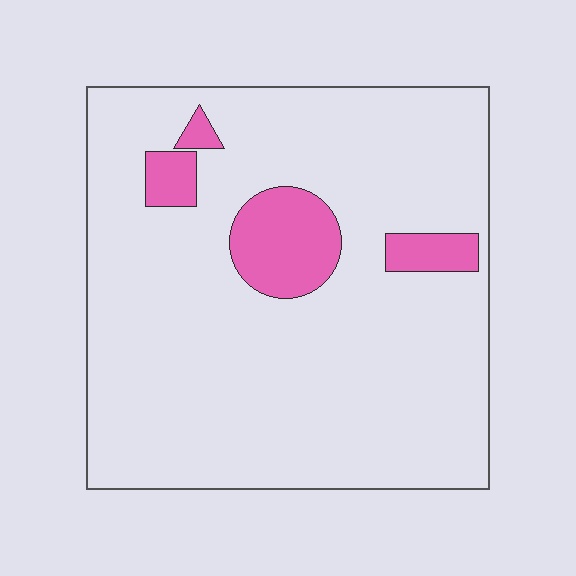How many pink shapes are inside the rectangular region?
4.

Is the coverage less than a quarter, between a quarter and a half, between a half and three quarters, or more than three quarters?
Less than a quarter.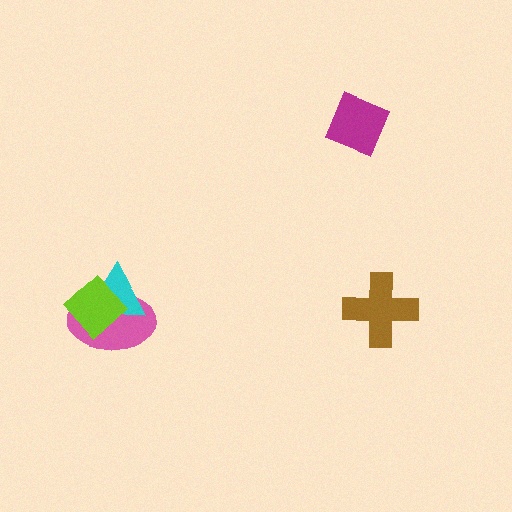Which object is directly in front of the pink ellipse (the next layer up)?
The cyan triangle is directly in front of the pink ellipse.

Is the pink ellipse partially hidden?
Yes, it is partially covered by another shape.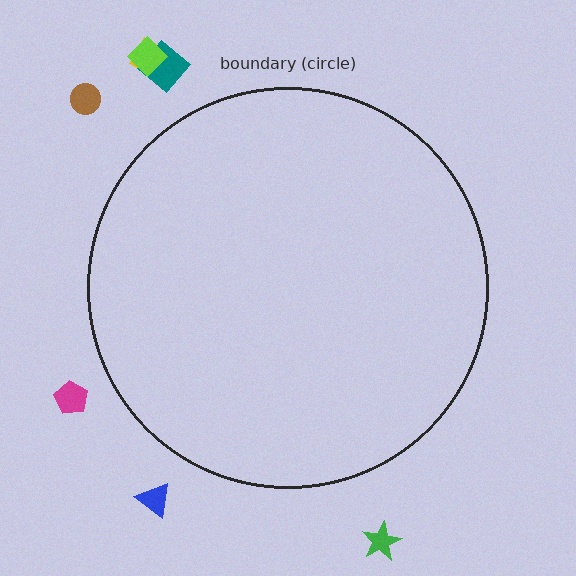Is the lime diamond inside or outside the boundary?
Outside.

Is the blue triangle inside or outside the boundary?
Outside.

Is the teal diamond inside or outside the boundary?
Outside.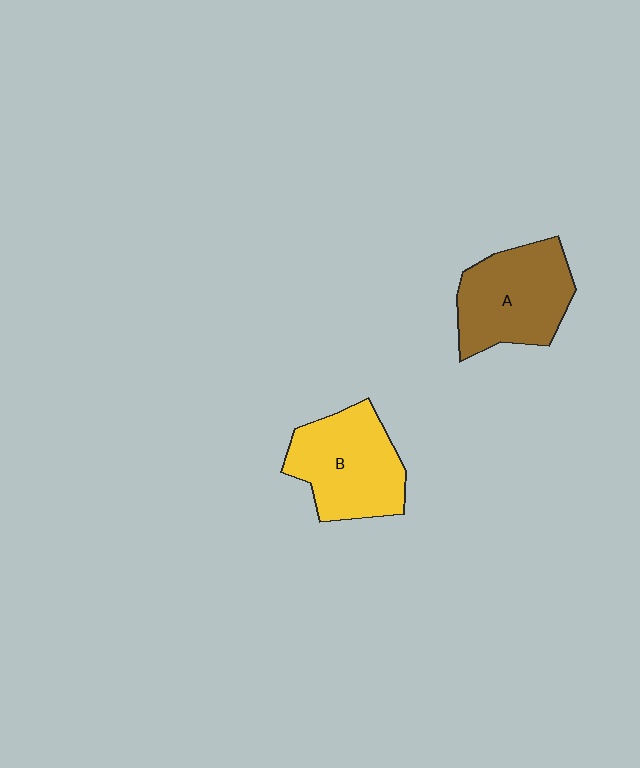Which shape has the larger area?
Shape B (yellow).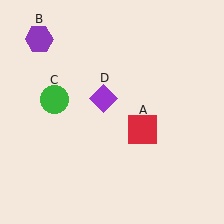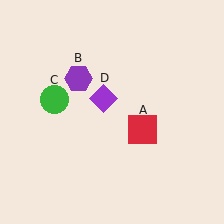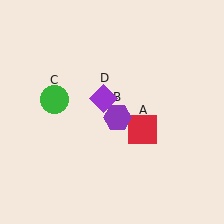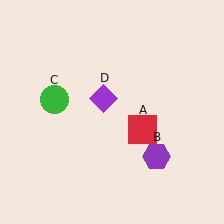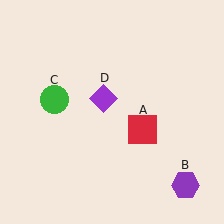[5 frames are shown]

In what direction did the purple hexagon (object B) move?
The purple hexagon (object B) moved down and to the right.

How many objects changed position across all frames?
1 object changed position: purple hexagon (object B).